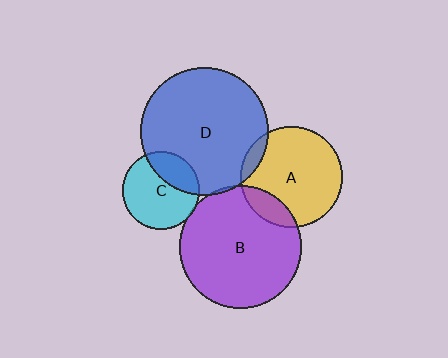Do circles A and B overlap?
Yes.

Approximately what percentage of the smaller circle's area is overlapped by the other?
Approximately 15%.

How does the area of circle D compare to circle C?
Approximately 2.7 times.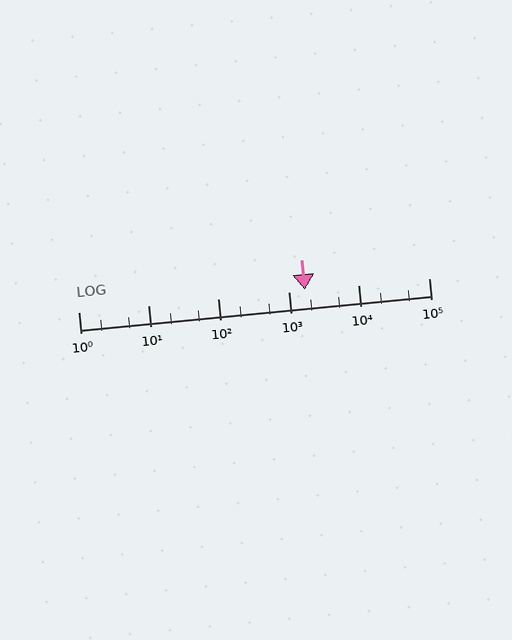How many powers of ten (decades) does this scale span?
The scale spans 5 decades, from 1 to 100000.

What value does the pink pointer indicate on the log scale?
The pointer indicates approximately 1700.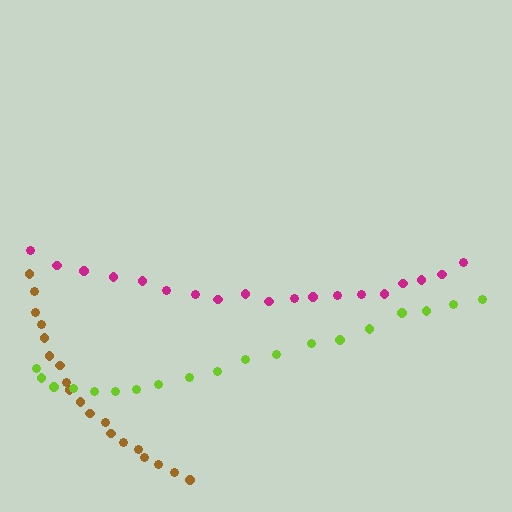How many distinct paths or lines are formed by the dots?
There are 3 distinct paths.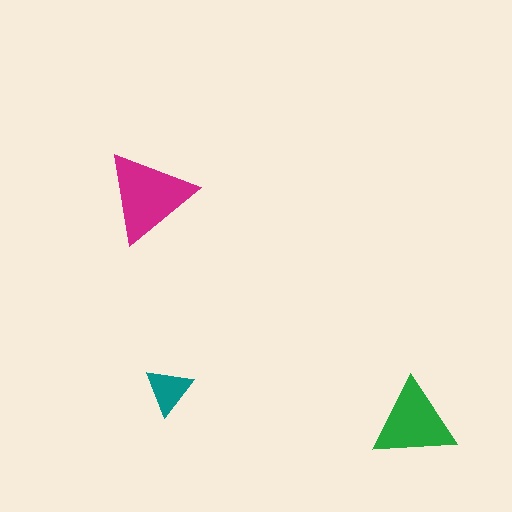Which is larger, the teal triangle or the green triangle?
The green one.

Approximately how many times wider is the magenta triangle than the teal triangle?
About 2 times wider.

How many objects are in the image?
There are 3 objects in the image.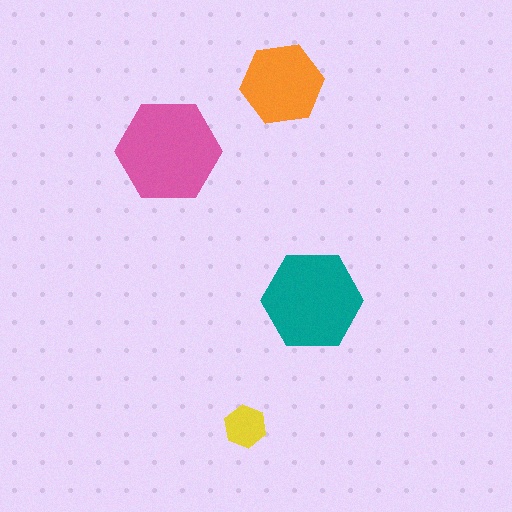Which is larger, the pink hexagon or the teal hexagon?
The pink one.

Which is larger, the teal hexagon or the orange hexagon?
The teal one.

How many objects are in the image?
There are 4 objects in the image.